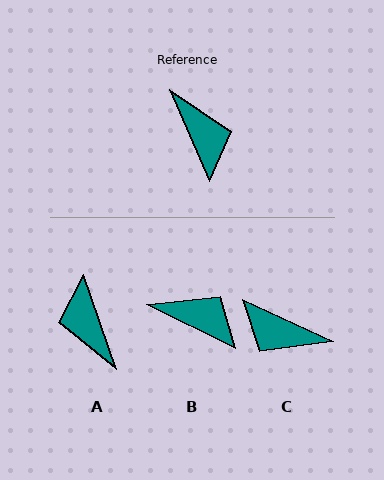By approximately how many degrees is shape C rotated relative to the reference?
Approximately 138 degrees clockwise.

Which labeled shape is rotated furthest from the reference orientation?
A, about 176 degrees away.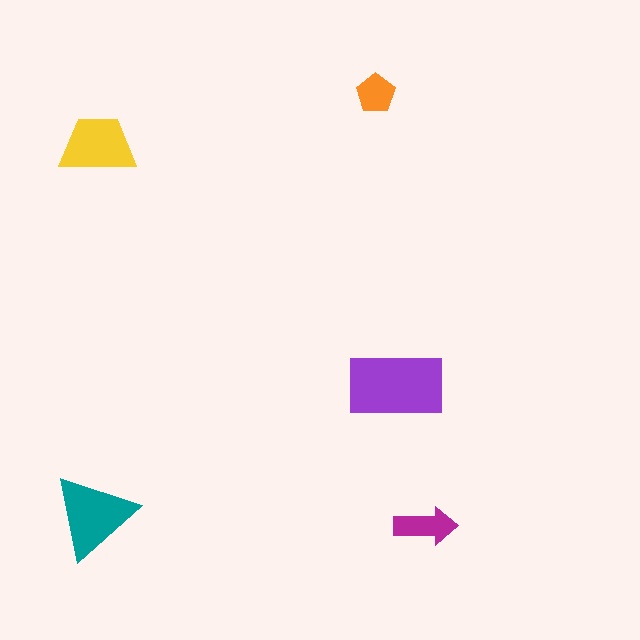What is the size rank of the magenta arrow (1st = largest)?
4th.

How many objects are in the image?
There are 5 objects in the image.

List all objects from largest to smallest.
The purple rectangle, the teal triangle, the yellow trapezoid, the magenta arrow, the orange pentagon.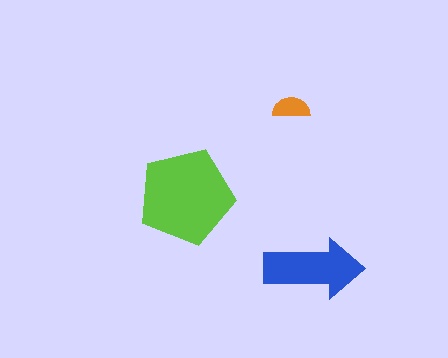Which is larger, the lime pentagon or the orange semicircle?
The lime pentagon.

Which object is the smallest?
The orange semicircle.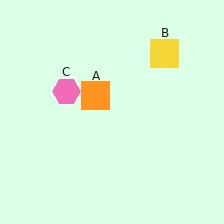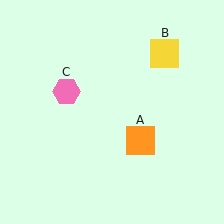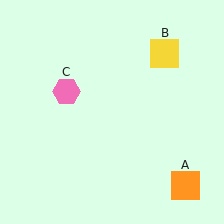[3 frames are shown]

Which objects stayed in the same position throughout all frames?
Yellow square (object B) and pink hexagon (object C) remained stationary.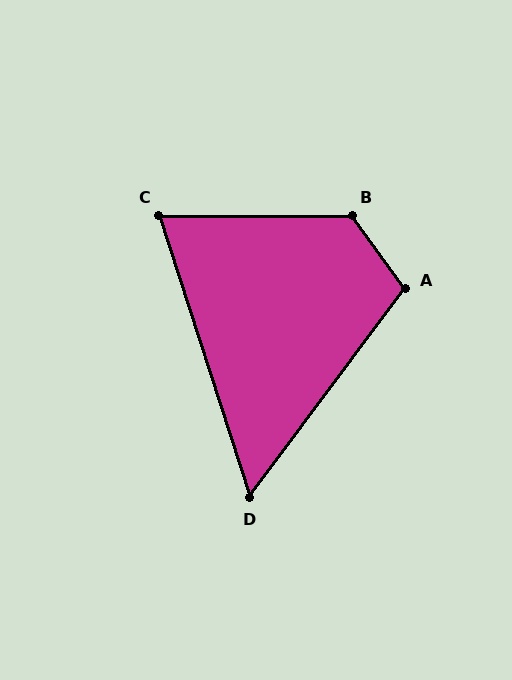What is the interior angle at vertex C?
Approximately 72 degrees (acute).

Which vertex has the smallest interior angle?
D, at approximately 54 degrees.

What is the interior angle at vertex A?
Approximately 108 degrees (obtuse).